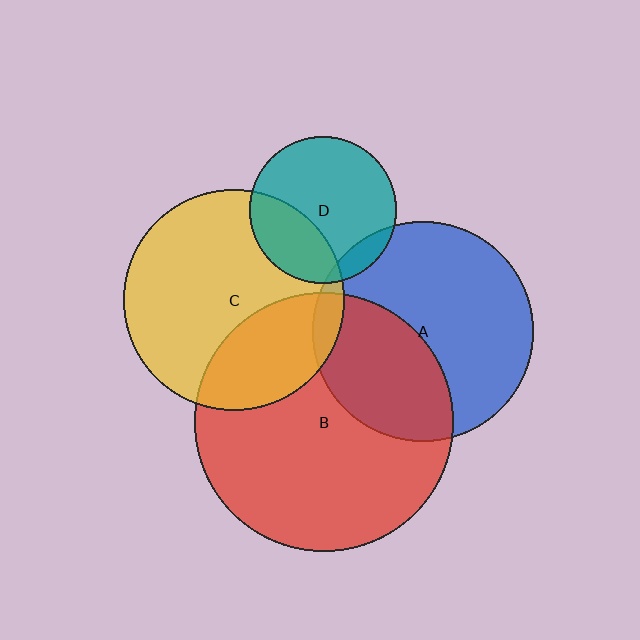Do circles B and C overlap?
Yes.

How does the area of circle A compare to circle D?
Approximately 2.3 times.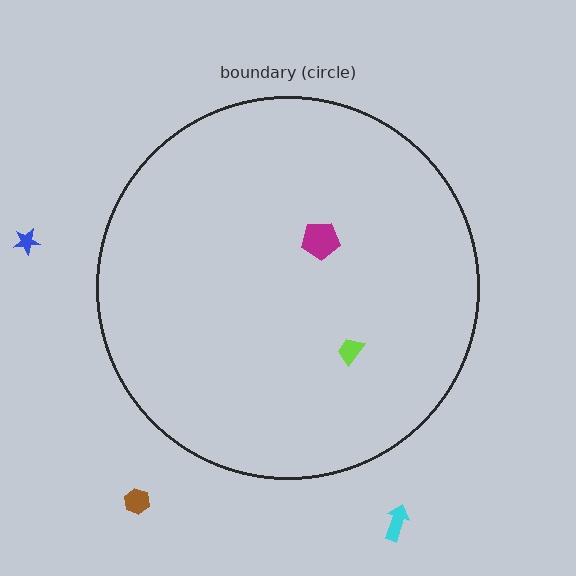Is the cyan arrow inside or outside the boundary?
Outside.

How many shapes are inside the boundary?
2 inside, 3 outside.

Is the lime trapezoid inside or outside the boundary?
Inside.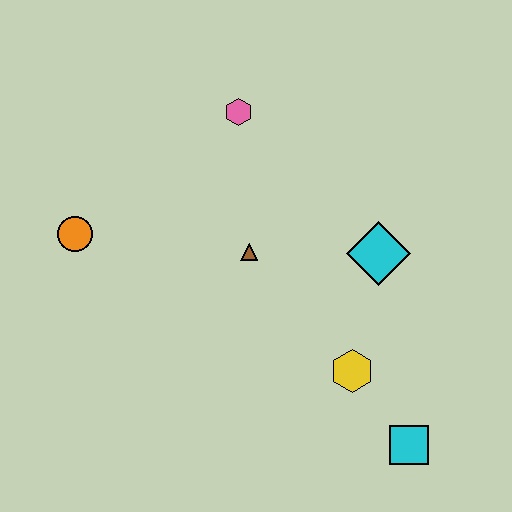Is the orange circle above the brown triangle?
Yes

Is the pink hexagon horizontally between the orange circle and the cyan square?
Yes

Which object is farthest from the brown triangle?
The cyan square is farthest from the brown triangle.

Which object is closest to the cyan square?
The yellow hexagon is closest to the cyan square.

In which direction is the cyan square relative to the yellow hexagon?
The cyan square is below the yellow hexagon.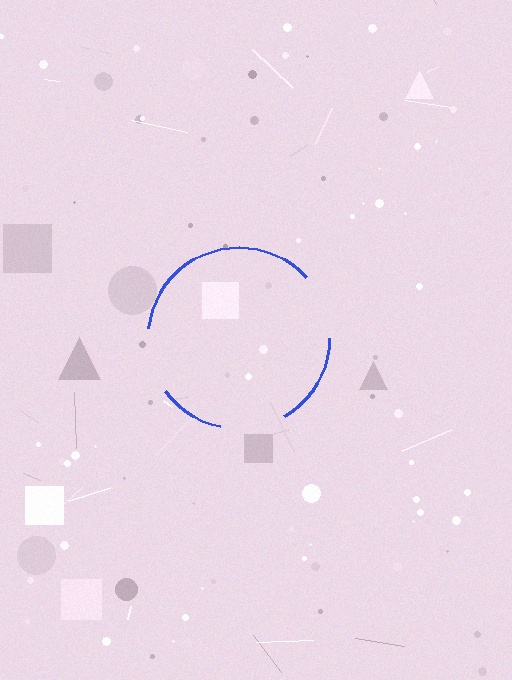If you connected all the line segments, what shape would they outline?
They would outline a circle.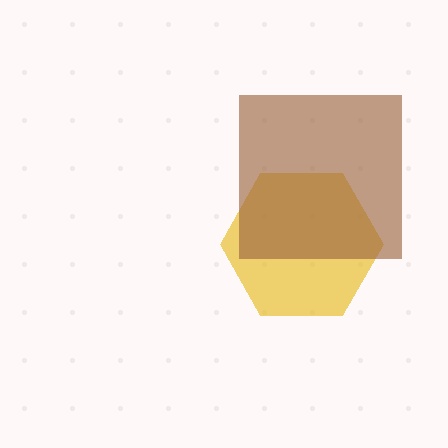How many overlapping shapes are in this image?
There are 2 overlapping shapes in the image.